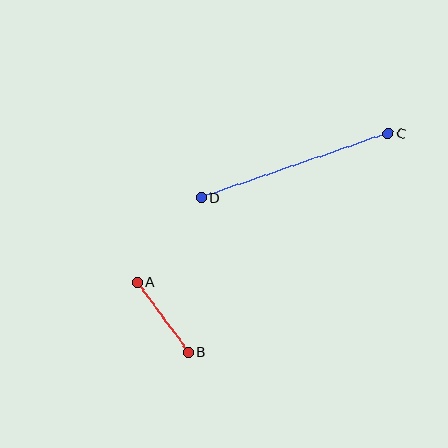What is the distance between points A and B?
The distance is approximately 87 pixels.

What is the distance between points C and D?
The distance is approximately 198 pixels.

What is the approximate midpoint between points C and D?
The midpoint is at approximately (295, 165) pixels.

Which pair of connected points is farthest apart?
Points C and D are farthest apart.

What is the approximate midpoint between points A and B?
The midpoint is at approximately (163, 317) pixels.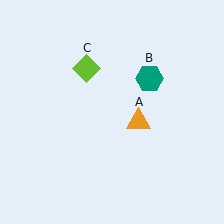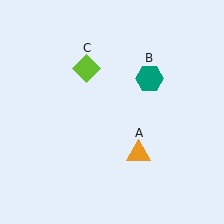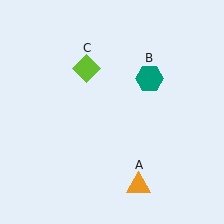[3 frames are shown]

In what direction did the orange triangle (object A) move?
The orange triangle (object A) moved down.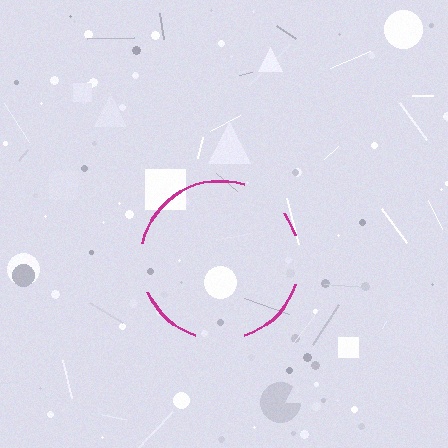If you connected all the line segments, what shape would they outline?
They would outline a circle.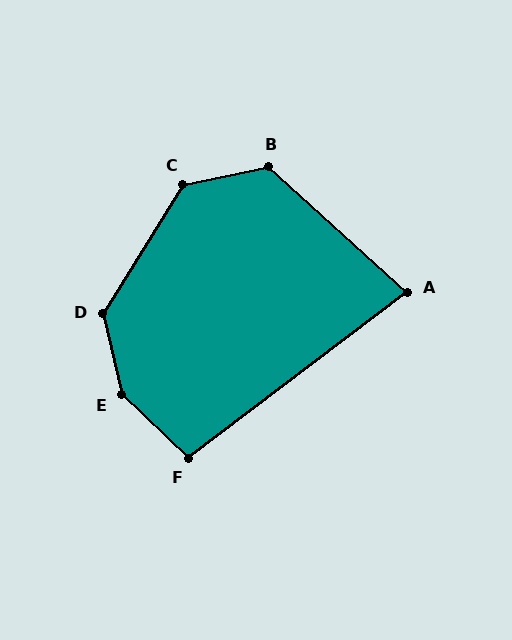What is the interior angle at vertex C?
Approximately 134 degrees (obtuse).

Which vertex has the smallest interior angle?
A, at approximately 79 degrees.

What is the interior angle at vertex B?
Approximately 126 degrees (obtuse).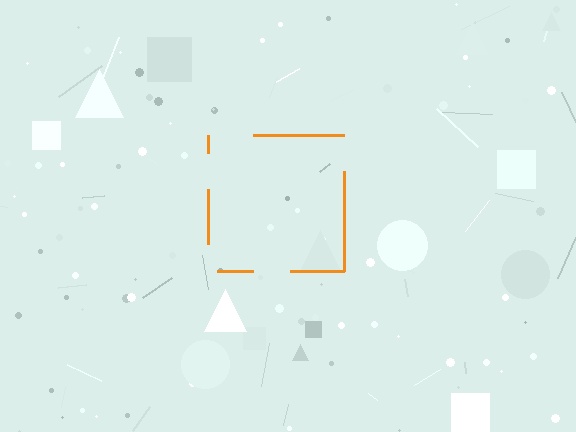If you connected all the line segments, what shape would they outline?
They would outline a square.